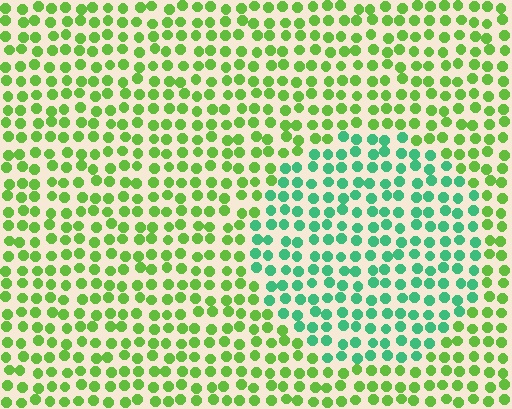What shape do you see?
I see a circle.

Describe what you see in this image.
The image is filled with small lime elements in a uniform arrangement. A circle-shaped region is visible where the elements are tinted to a slightly different hue, forming a subtle color boundary.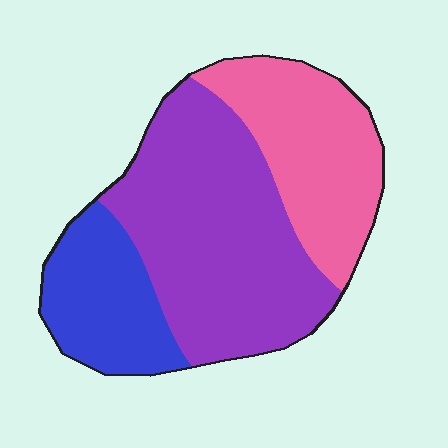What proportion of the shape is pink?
Pink covers around 30% of the shape.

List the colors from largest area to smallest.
From largest to smallest: purple, pink, blue.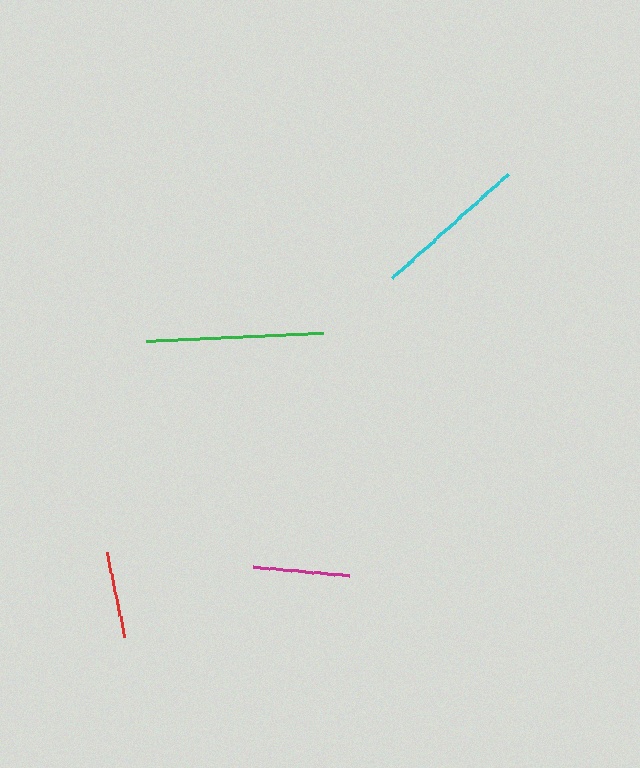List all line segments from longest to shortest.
From longest to shortest: green, cyan, magenta, red.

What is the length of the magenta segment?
The magenta segment is approximately 96 pixels long.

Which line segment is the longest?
The green line is the longest at approximately 177 pixels.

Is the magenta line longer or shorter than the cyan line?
The cyan line is longer than the magenta line.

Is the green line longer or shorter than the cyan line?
The green line is longer than the cyan line.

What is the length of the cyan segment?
The cyan segment is approximately 155 pixels long.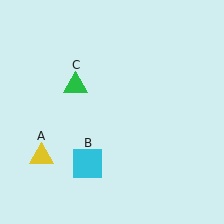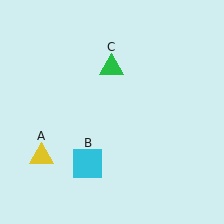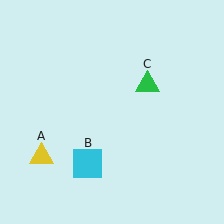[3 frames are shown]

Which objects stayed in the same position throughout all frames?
Yellow triangle (object A) and cyan square (object B) remained stationary.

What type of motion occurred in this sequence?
The green triangle (object C) rotated clockwise around the center of the scene.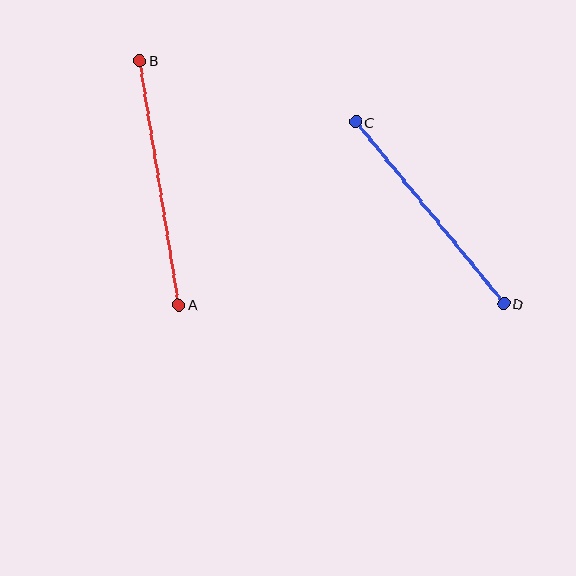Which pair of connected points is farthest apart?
Points A and B are farthest apart.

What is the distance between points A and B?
The distance is approximately 248 pixels.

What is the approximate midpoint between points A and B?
The midpoint is at approximately (159, 183) pixels.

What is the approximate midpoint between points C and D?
The midpoint is at approximately (430, 213) pixels.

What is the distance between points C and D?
The distance is approximately 235 pixels.